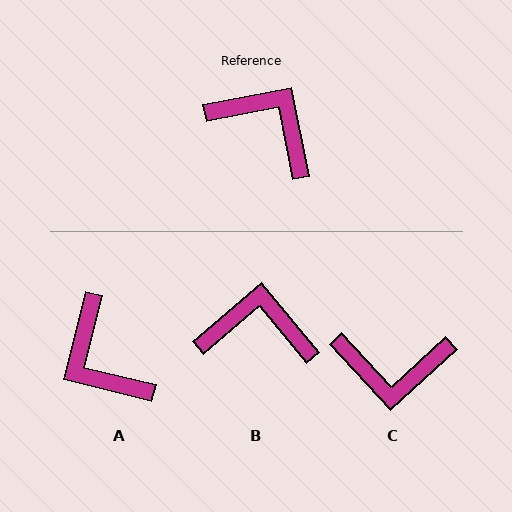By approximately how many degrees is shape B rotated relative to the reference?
Approximately 29 degrees counter-clockwise.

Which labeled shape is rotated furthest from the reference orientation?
A, about 155 degrees away.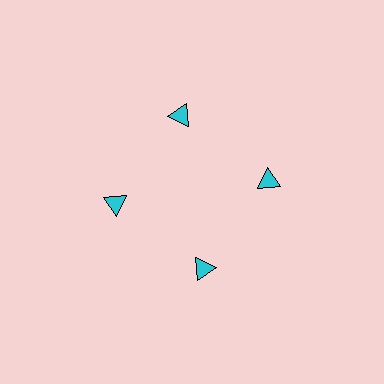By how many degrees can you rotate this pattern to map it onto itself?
The pattern maps onto itself every 90 degrees of rotation.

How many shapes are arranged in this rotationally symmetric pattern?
There are 4 shapes, arranged in 4 groups of 1.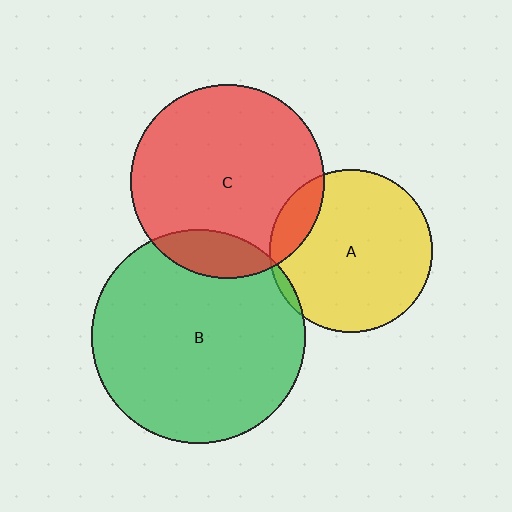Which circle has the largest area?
Circle B (green).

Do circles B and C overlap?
Yes.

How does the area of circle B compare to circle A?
Approximately 1.7 times.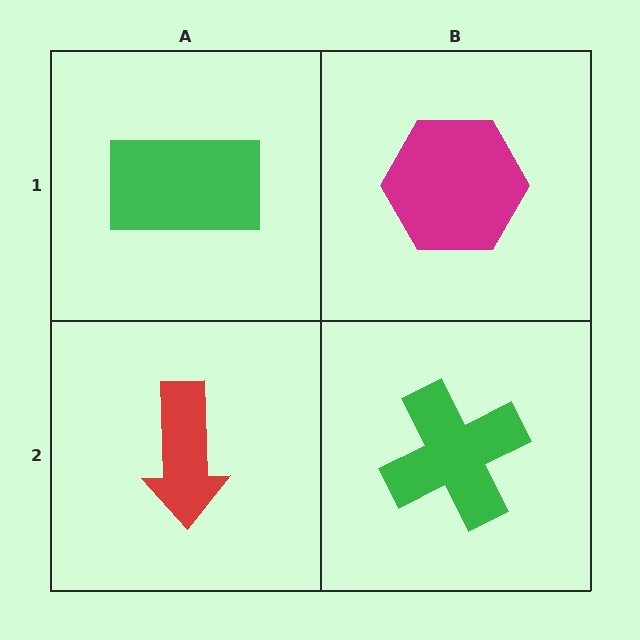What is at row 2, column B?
A green cross.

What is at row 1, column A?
A green rectangle.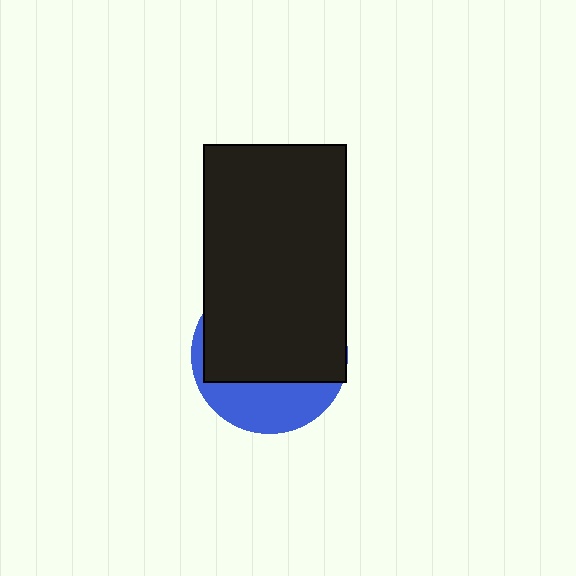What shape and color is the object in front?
The object in front is a black rectangle.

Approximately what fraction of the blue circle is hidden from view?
Roughly 69% of the blue circle is hidden behind the black rectangle.